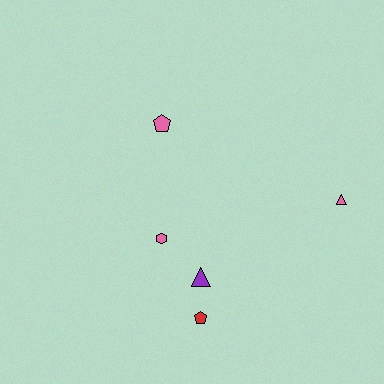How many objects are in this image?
There are 5 objects.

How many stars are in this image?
There are no stars.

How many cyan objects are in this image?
There are no cyan objects.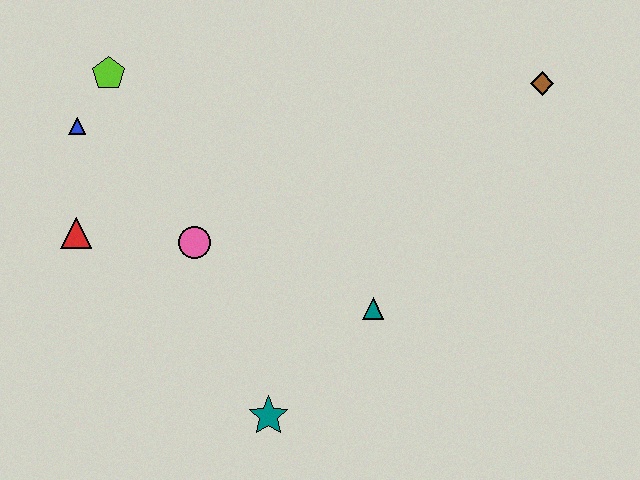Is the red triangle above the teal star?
Yes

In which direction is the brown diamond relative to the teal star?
The brown diamond is above the teal star.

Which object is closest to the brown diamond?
The teal triangle is closest to the brown diamond.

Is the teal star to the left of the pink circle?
No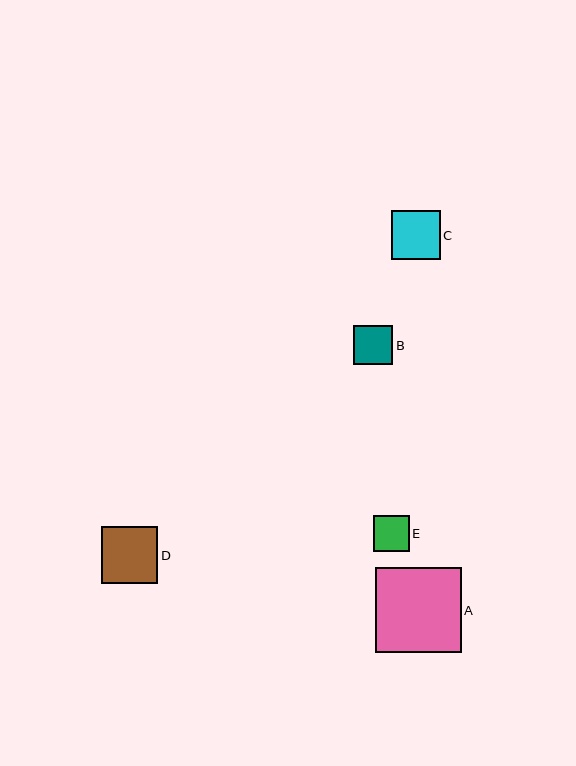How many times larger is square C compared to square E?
Square C is approximately 1.4 times the size of square E.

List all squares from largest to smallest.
From largest to smallest: A, D, C, B, E.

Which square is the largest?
Square A is the largest with a size of approximately 85 pixels.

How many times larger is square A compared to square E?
Square A is approximately 2.4 times the size of square E.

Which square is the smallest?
Square E is the smallest with a size of approximately 36 pixels.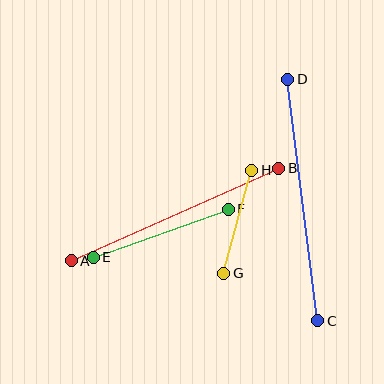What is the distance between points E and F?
The distance is approximately 143 pixels.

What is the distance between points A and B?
The distance is approximately 227 pixels.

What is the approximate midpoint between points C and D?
The midpoint is at approximately (303, 200) pixels.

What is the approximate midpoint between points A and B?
The midpoint is at approximately (175, 214) pixels.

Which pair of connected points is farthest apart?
Points C and D are farthest apart.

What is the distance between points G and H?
The distance is approximately 107 pixels.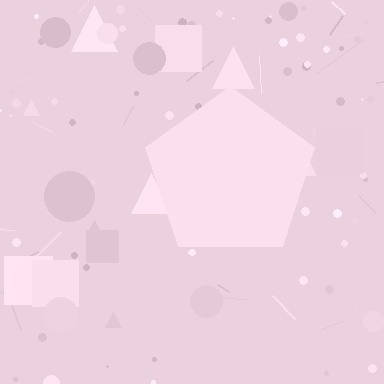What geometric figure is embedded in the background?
A pentagon is embedded in the background.